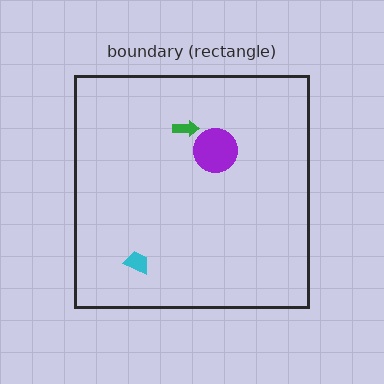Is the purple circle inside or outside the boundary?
Inside.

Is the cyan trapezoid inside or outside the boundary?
Inside.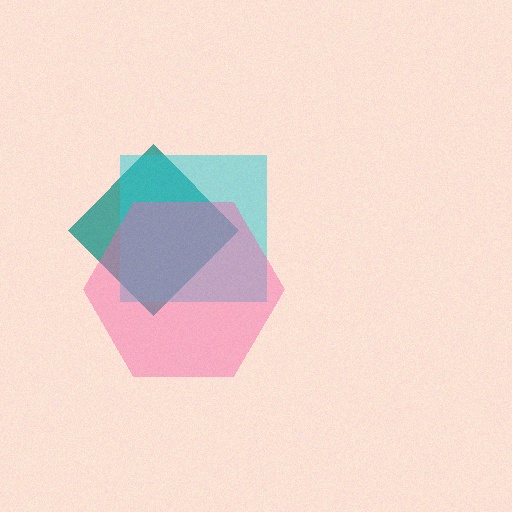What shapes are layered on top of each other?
The layered shapes are: a teal diamond, a cyan square, a pink hexagon.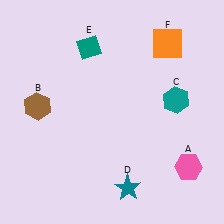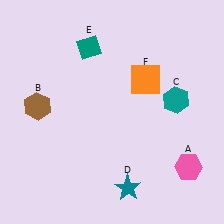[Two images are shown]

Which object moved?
The orange square (F) moved down.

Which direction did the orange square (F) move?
The orange square (F) moved down.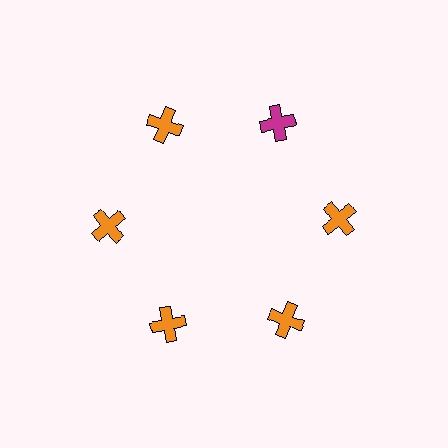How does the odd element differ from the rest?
It has a different color: magenta instead of orange.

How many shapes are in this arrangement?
There are 6 shapes arranged in a ring pattern.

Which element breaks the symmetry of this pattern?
The magenta cross at roughly the 1 o'clock position breaks the symmetry. All other shapes are orange crosses.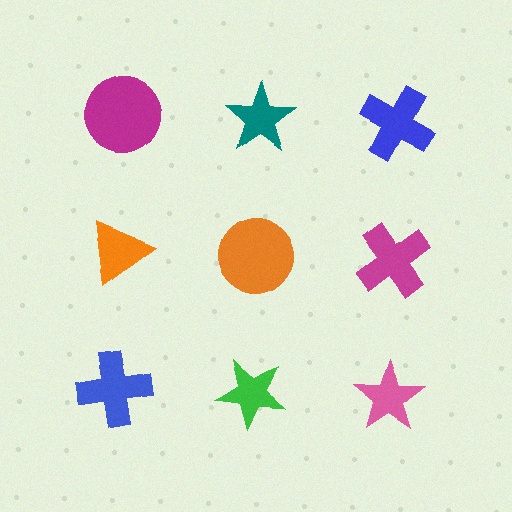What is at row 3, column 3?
A pink star.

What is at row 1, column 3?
A blue cross.